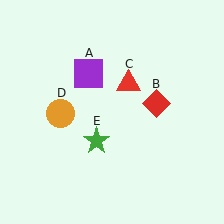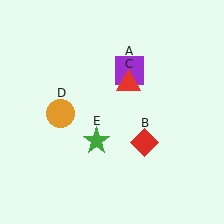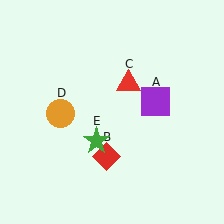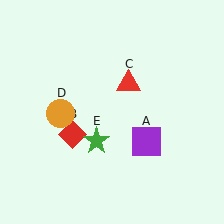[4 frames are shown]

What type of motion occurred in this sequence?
The purple square (object A), red diamond (object B) rotated clockwise around the center of the scene.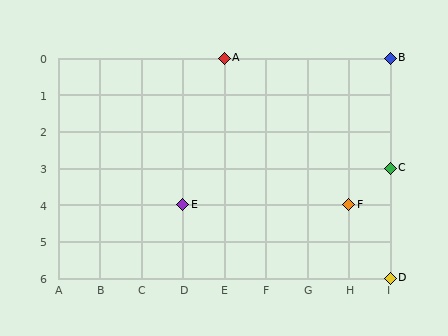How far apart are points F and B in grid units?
Points F and B are 1 column and 4 rows apart (about 4.1 grid units diagonally).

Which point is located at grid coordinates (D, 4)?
Point E is at (D, 4).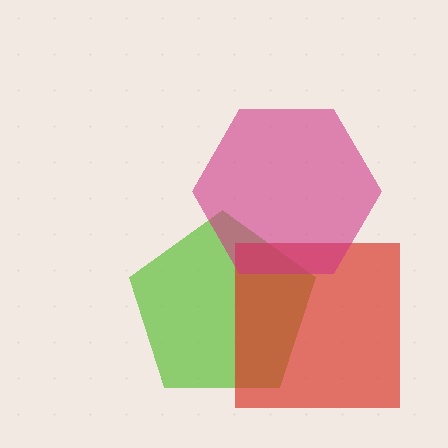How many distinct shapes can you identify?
There are 3 distinct shapes: a lime pentagon, a red square, a magenta hexagon.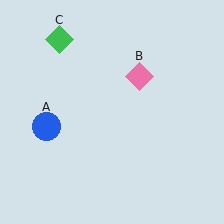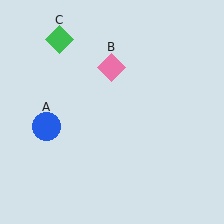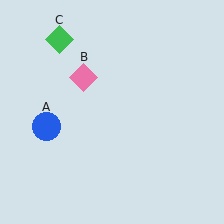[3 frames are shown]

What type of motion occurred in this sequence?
The pink diamond (object B) rotated counterclockwise around the center of the scene.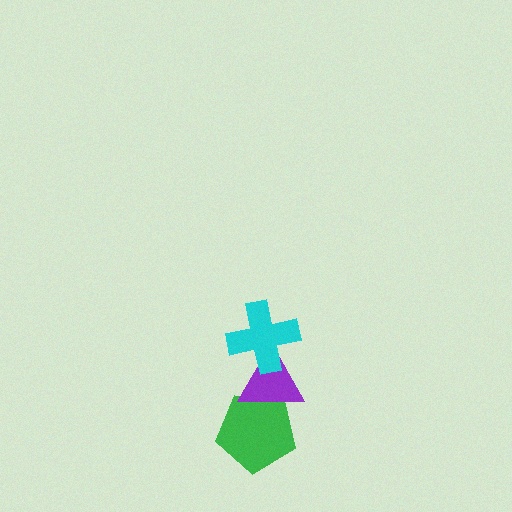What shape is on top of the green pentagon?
The purple triangle is on top of the green pentagon.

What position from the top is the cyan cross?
The cyan cross is 1st from the top.